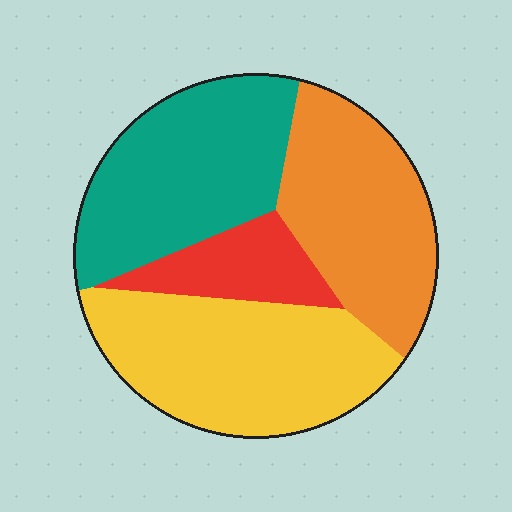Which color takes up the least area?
Red, at roughly 10%.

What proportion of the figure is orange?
Orange covers 27% of the figure.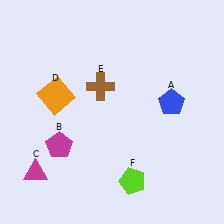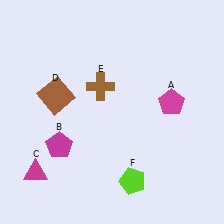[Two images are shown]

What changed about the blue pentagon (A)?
In Image 1, A is blue. In Image 2, it changed to magenta.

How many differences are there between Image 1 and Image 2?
There are 2 differences between the two images.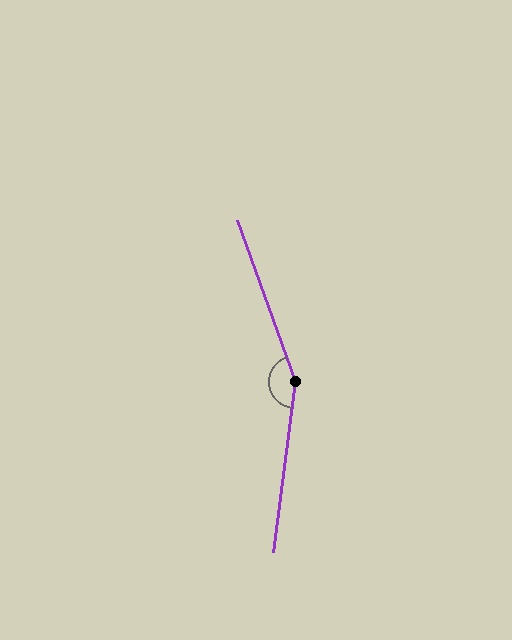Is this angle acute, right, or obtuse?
It is obtuse.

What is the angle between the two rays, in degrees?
Approximately 153 degrees.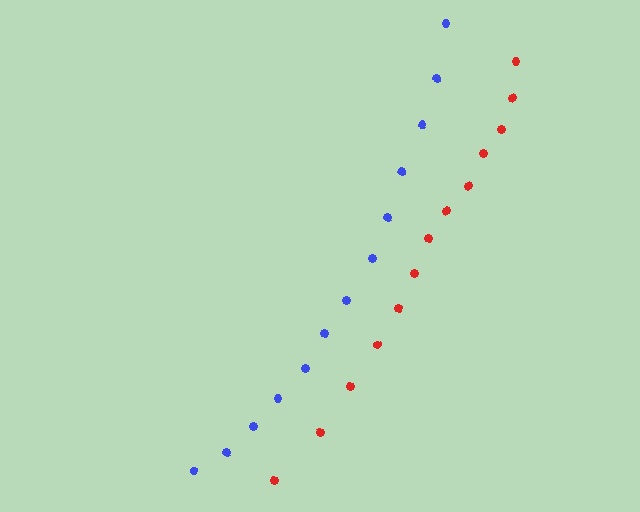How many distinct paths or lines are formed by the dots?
There are 2 distinct paths.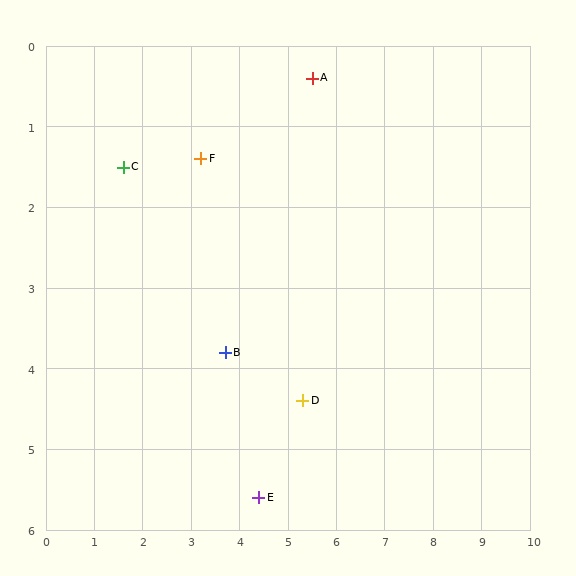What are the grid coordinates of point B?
Point B is at approximately (3.7, 3.8).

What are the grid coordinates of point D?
Point D is at approximately (5.3, 4.4).